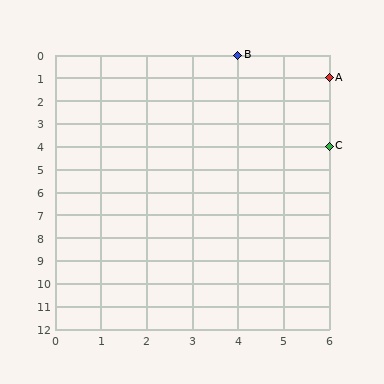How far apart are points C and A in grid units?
Points C and A are 3 rows apart.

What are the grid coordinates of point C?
Point C is at grid coordinates (6, 4).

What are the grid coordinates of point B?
Point B is at grid coordinates (4, 0).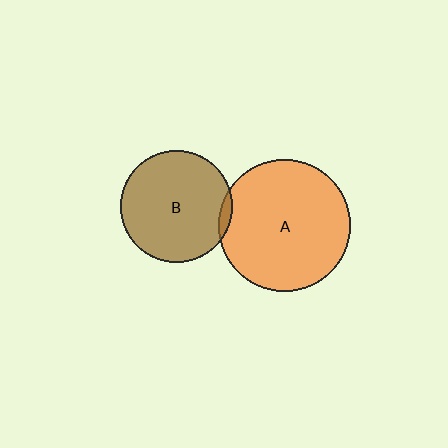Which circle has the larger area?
Circle A (orange).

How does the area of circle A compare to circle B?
Approximately 1.4 times.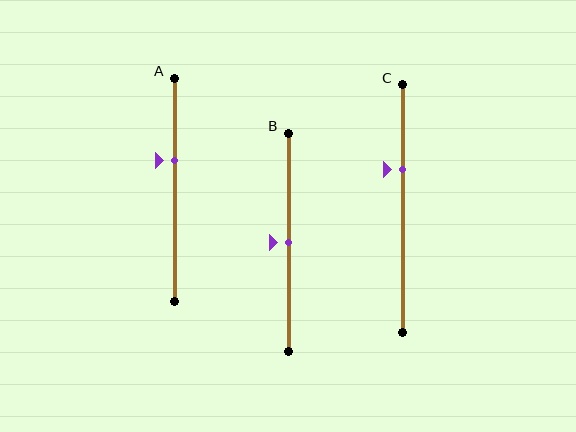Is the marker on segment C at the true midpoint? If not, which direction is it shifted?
No, the marker on segment C is shifted upward by about 16% of the segment length.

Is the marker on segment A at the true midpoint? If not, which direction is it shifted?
No, the marker on segment A is shifted upward by about 13% of the segment length.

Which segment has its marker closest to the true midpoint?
Segment B has its marker closest to the true midpoint.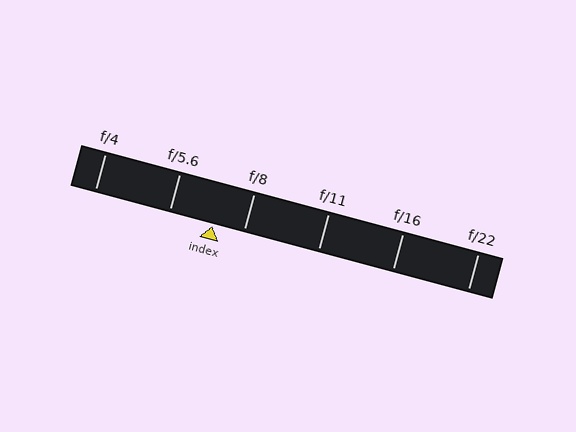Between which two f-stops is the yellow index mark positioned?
The index mark is between f/5.6 and f/8.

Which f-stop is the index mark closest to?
The index mark is closest to f/8.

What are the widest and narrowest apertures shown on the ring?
The widest aperture shown is f/4 and the narrowest is f/22.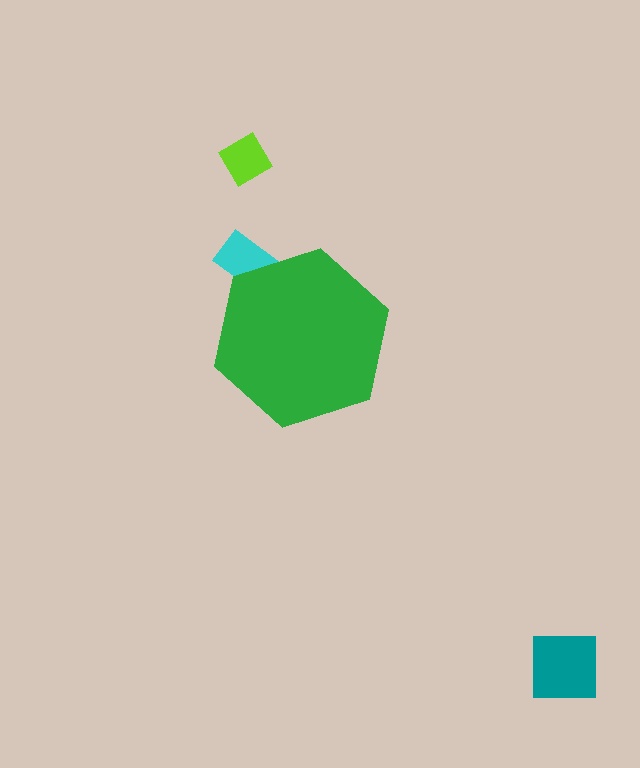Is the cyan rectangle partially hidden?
Yes, the cyan rectangle is partially hidden behind the green hexagon.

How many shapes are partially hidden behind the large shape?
1 shape is partially hidden.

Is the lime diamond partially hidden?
No, the lime diamond is fully visible.